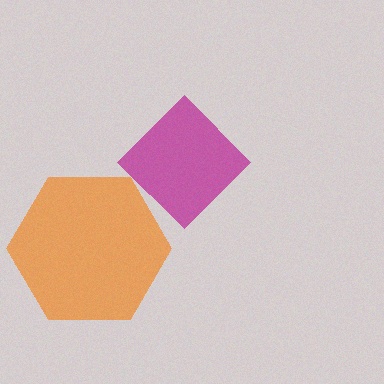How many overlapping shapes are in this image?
There are 2 overlapping shapes in the image.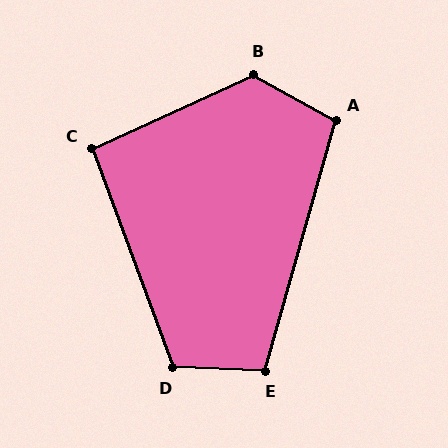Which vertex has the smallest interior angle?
C, at approximately 94 degrees.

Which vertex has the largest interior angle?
B, at approximately 126 degrees.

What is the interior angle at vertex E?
Approximately 104 degrees (obtuse).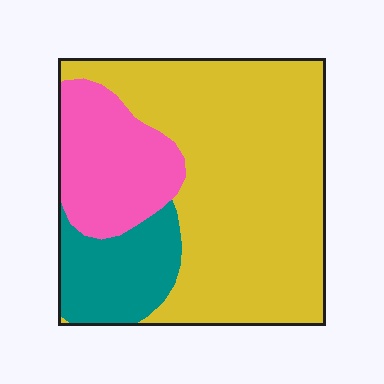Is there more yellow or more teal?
Yellow.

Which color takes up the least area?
Teal, at roughly 15%.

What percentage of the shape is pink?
Pink takes up about one fifth (1/5) of the shape.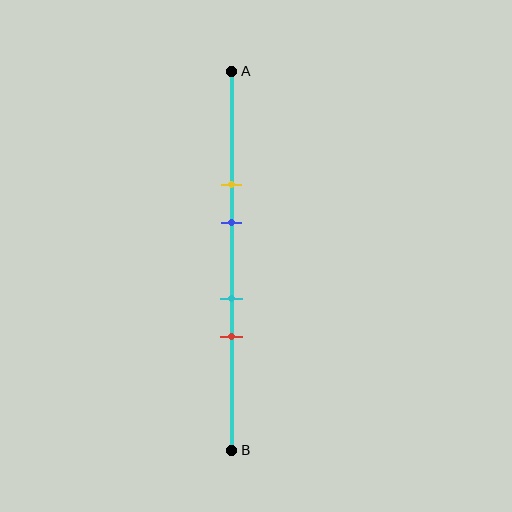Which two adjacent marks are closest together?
The cyan and red marks are the closest adjacent pair.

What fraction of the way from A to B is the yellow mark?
The yellow mark is approximately 30% (0.3) of the way from A to B.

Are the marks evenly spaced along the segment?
No, the marks are not evenly spaced.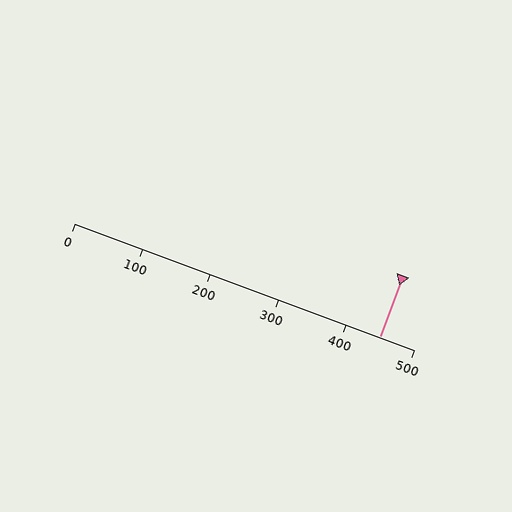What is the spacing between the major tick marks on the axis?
The major ticks are spaced 100 apart.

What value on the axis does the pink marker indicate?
The marker indicates approximately 450.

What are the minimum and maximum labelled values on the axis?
The axis runs from 0 to 500.